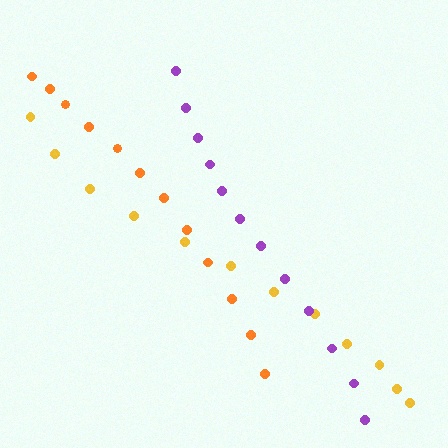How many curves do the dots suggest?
There are 3 distinct paths.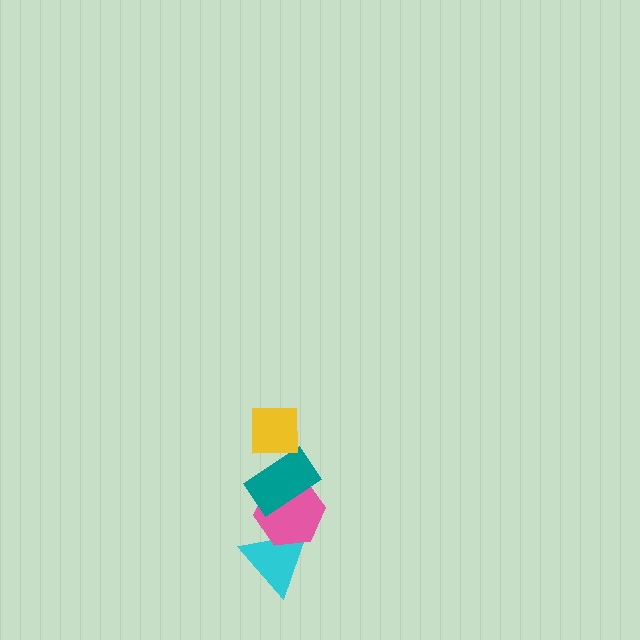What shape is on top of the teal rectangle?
The yellow square is on top of the teal rectangle.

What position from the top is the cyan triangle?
The cyan triangle is 4th from the top.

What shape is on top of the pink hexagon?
The teal rectangle is on top of the pink hexagon.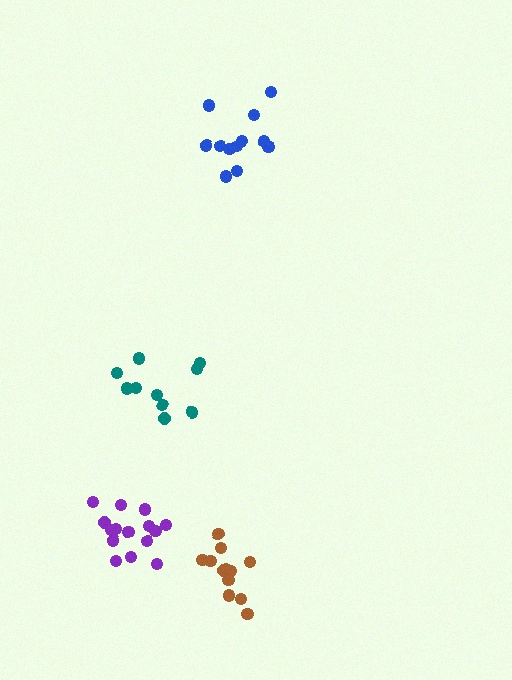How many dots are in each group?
Group 1: 10 dots, Group 2: 12 dots, Group 3: 13 dots, Group 4: 15 dots (50 total).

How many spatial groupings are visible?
There are 4 spatial groupings.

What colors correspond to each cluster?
The clusters are colored: teal, blue, brown, purple.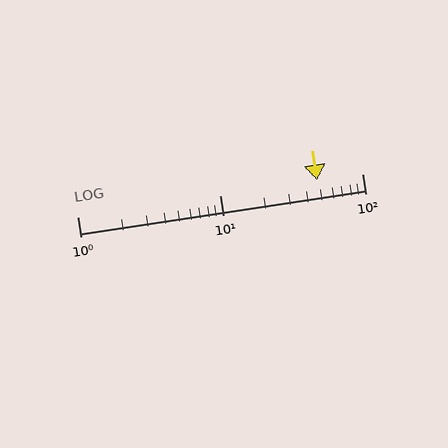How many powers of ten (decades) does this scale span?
The scale spans 2 decades, from 1 to 100.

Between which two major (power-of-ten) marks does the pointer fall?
The pointer is between 10 and 100.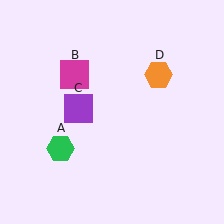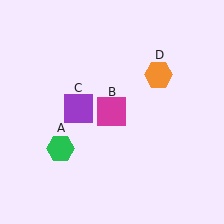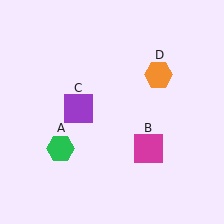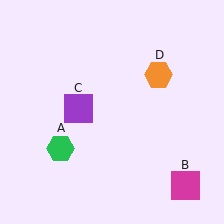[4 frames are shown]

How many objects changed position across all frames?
1 object changed position: magenta square (object B).